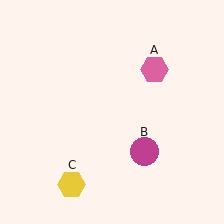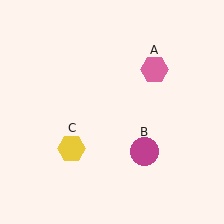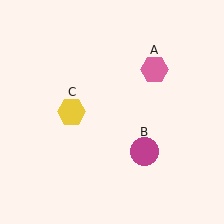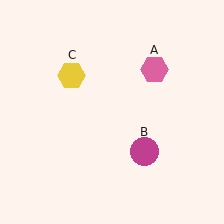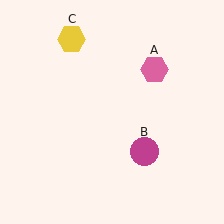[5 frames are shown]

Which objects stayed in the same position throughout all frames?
Pink hexagon (object A) and magenta circle (object B) remained stationary.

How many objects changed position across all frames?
1 object changed position: yellow hexagon (object C).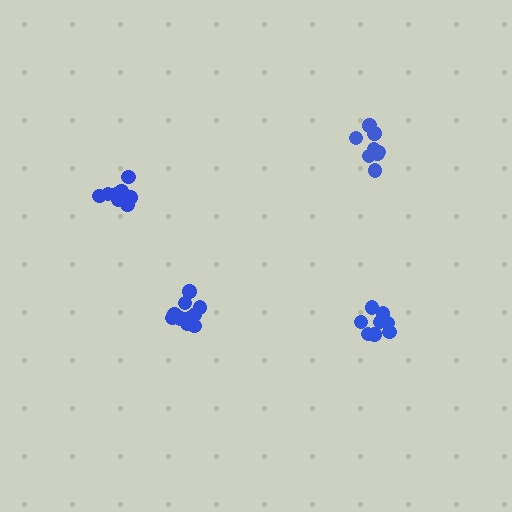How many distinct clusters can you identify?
There are 4 distinct clusters.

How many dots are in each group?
Group 1: 10 dots, Group 2: 13 dots, Group 3: 8 dots, Group 4: 8 dots (39 total).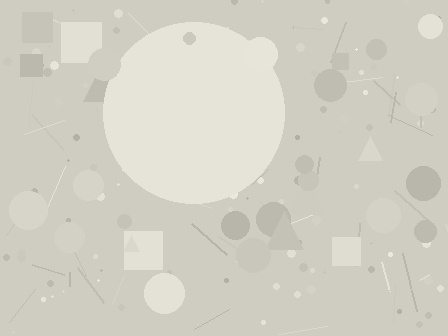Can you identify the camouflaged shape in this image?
The camouflaged shape is a circle.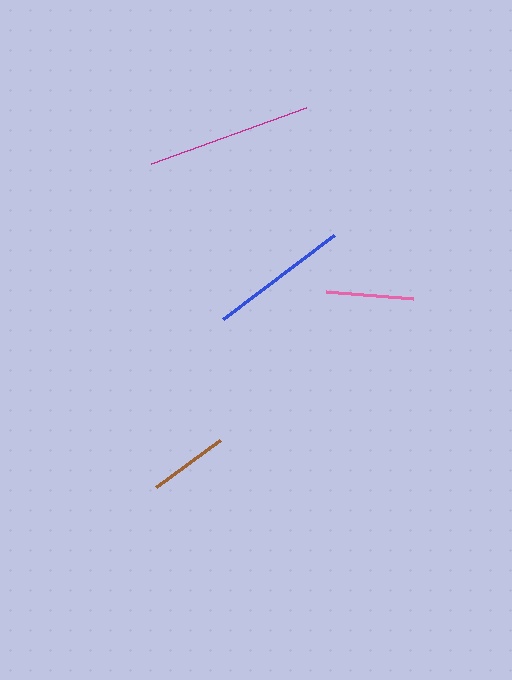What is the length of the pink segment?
The pink segment is approximately 88 pixels long.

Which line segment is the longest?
The magenta line is the longest at approximately 165 pixels.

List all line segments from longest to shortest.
From longest to shortest: magenta, blue, pink, brown.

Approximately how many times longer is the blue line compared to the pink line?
The blue line is approximately 1.6 times the length of the pink line.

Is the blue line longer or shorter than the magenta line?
The magenta line is longer than the blue line.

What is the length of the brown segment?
The brown segment is approximately 79 pixels long.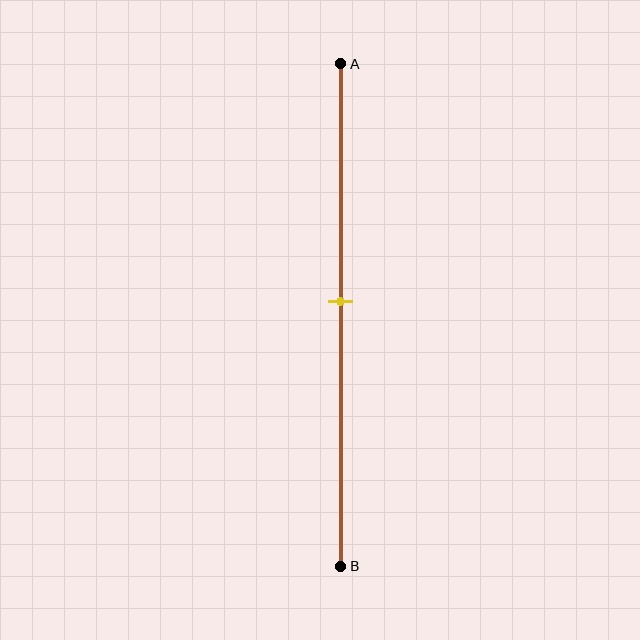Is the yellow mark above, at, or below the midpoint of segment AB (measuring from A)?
The yellow mark is approximately at the midpoint of segment AB.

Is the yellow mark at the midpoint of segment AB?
Yes, the mark is approximately at the midpoint.